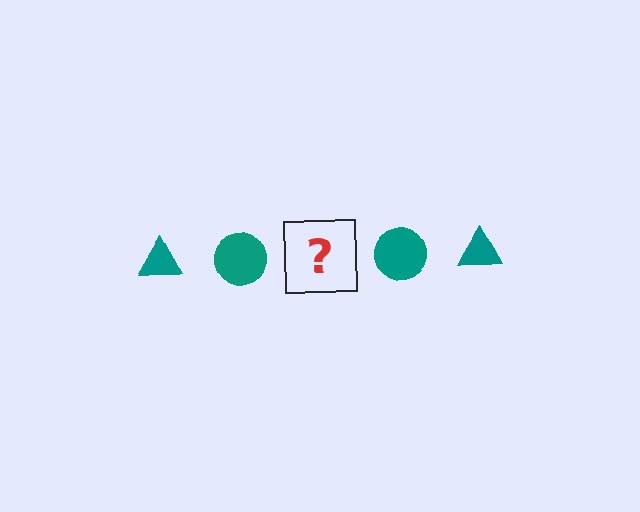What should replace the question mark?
The question mark should be replaced with a teal triangle.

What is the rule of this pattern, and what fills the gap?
The rule is that the pattern cycles through triangle, circle shapes in teal. The gap should be filled with a teal triangle.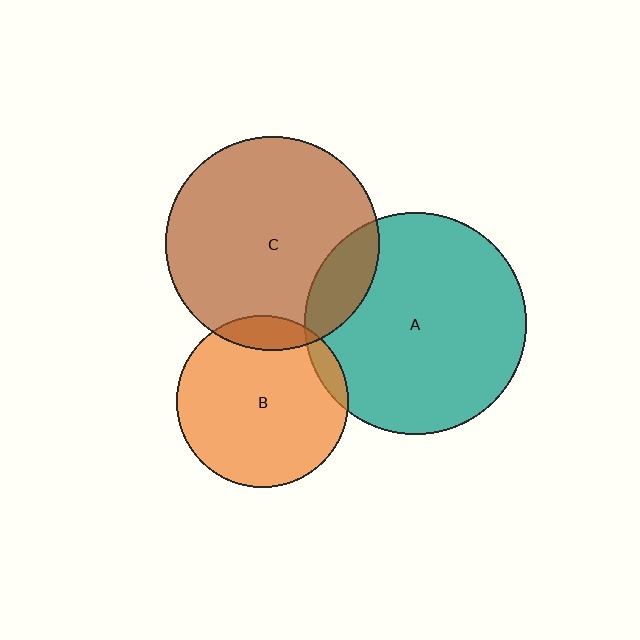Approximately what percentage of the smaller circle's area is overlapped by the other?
Approximately 15%.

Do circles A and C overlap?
Yes.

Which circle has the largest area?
Circle A (teal).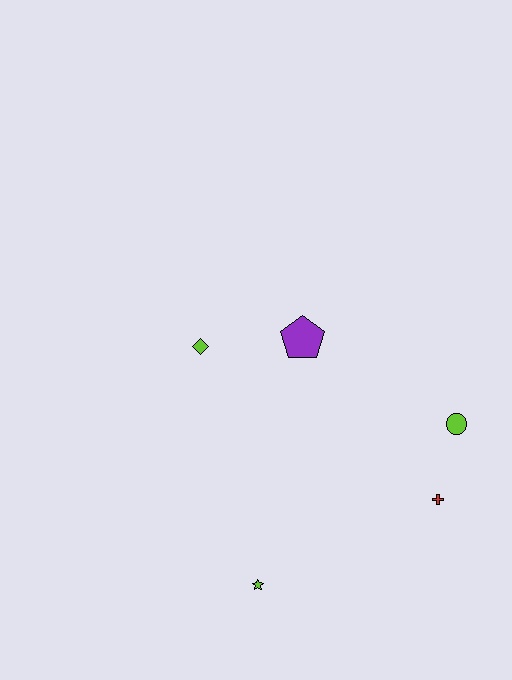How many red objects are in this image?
There is 1 red object.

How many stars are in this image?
There is 1 star.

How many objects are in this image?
There are 5 objects.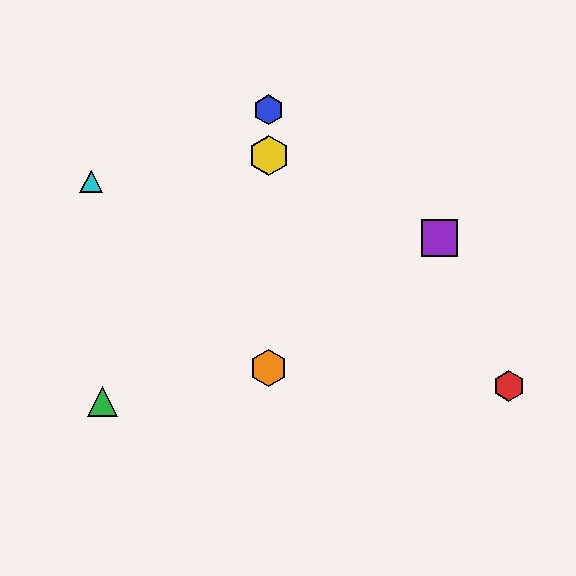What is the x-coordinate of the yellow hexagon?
The yellow hexagon is at x≈269.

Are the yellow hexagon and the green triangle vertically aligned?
No, the yellow hexagon is at x≈269 and the green triangle is at x≈102.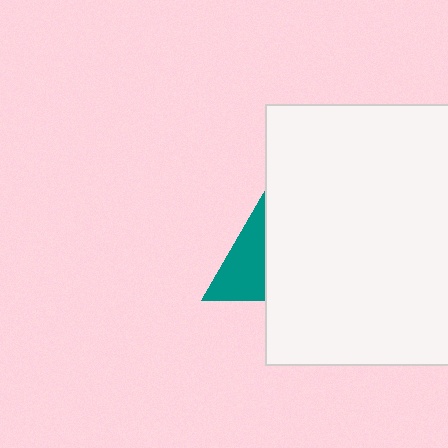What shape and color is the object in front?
The object in front is a white rectangle.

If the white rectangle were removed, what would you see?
You would see the complete teal triangle.